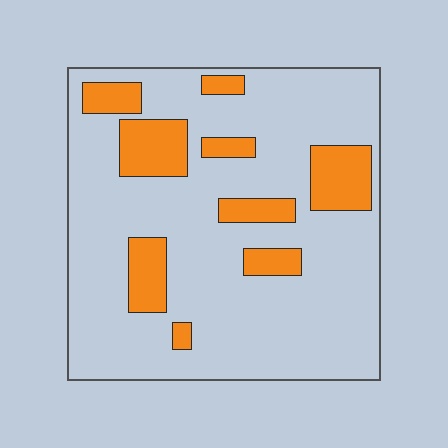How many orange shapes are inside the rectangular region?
9.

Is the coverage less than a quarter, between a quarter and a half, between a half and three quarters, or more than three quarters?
Less than a quarter.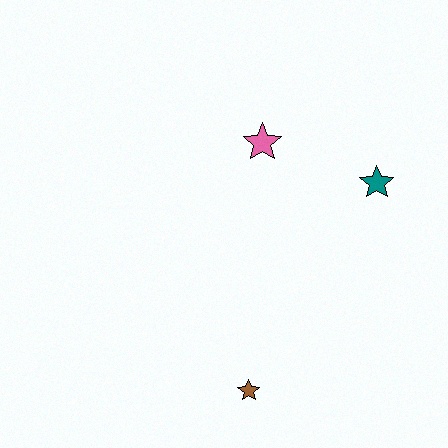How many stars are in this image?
There are 3 stars.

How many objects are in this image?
There are 3 objects.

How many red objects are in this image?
There are no red objects.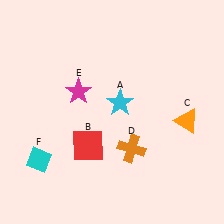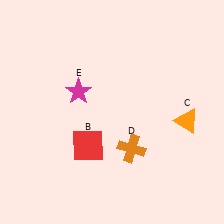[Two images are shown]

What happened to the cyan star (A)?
The cyan star (A) was removed in Image 2. It was in the top-right area of Image 1.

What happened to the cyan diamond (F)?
The cyan diamond (F) was removed in Image 2. It was in the bottom-left area of Image 1.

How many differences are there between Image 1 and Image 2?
There are 2 differences between the two images.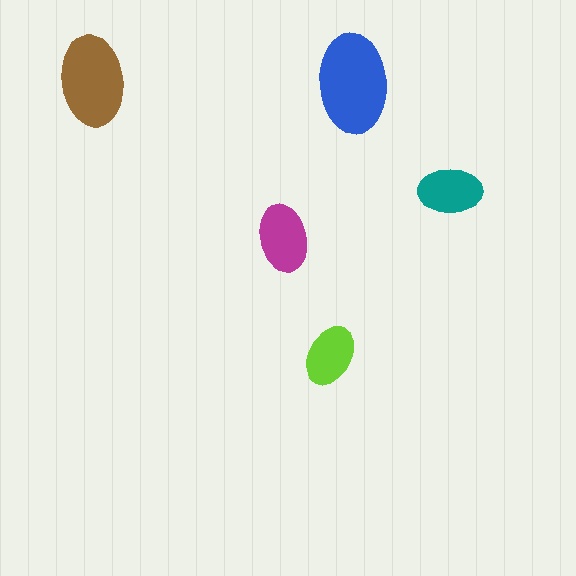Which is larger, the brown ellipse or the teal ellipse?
The brown one.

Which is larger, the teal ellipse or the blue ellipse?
The blue one.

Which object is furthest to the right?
The teal ellipse is rightmost.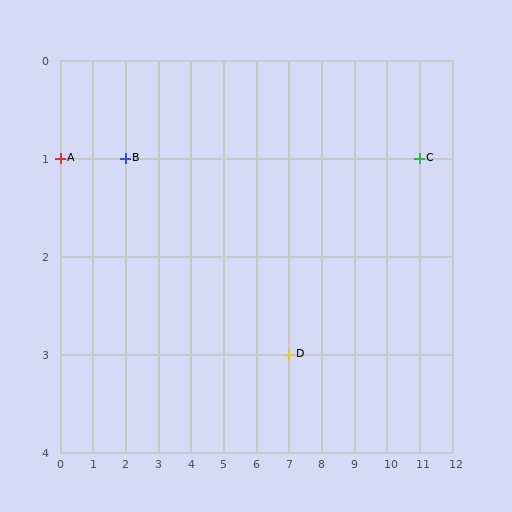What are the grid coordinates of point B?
Point B is at grid coordinates (2, 1).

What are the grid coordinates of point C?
Point C is at grid coordinates (11, 1).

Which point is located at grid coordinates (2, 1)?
Point B is at (2, 1).